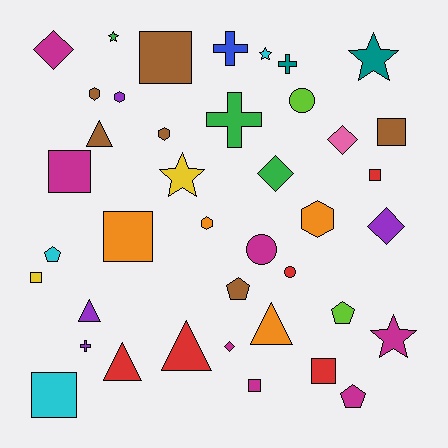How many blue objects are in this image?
There is 1 blue object.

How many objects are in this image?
There are 40 objects.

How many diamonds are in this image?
There are 5 diamonds.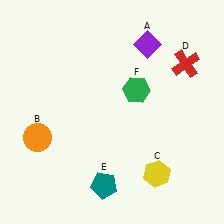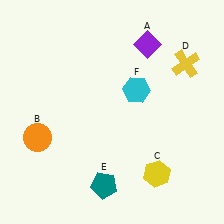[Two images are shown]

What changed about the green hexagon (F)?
In Image 1, F is green. In Image 2, it changed to cyan.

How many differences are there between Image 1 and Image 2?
There are 2 differences between the two images.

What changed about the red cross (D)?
In Image 1, D is red. In Image 2, it changed to yellow.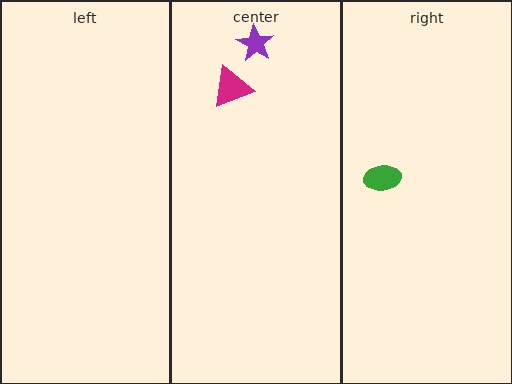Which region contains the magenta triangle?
The center region.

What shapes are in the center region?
The purple star, the magenta triangle.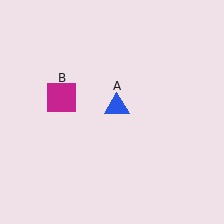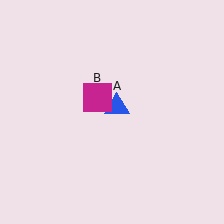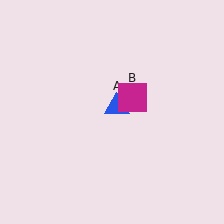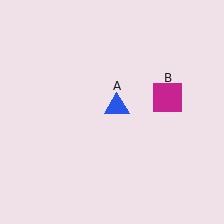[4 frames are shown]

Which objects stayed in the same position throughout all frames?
Blue triangle (object A) remained stationary.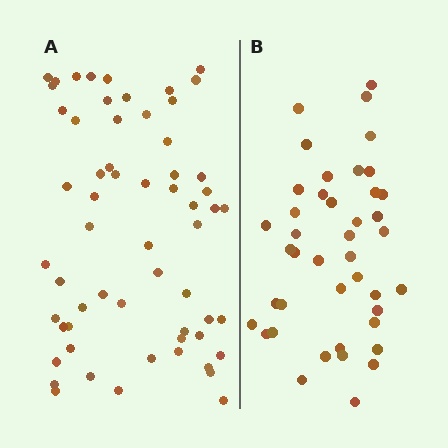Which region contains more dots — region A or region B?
Region A (the left region) has more dots.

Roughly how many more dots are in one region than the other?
Region A has approximately 20 more dots than region B.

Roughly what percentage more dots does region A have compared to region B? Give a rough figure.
About 45% more.